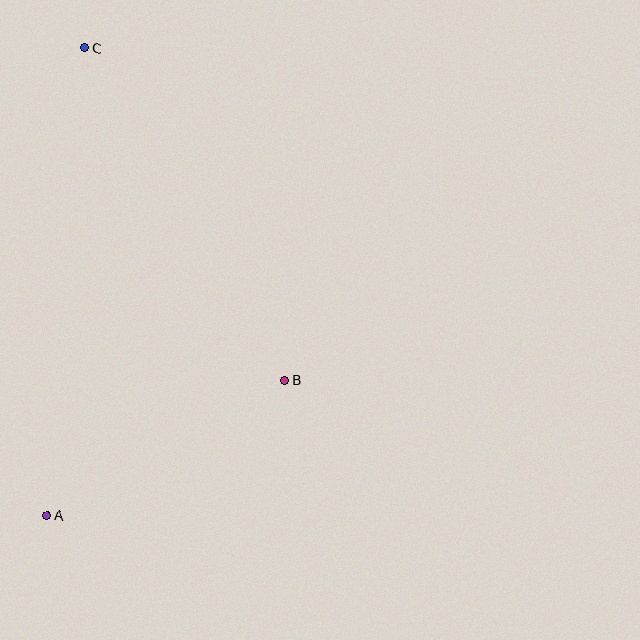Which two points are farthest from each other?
Points A and C are farthest from each other.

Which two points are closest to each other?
Points A and B are closest to each other.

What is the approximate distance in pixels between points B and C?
The distance between B and C is approximately 388 pixels.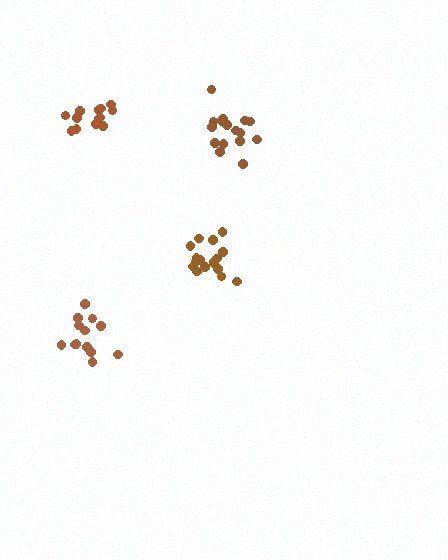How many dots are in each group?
Group 1: 16 dots, Group 2: 17 dots, Group 3: 13 dots, Group 4: 13 dots (59 total).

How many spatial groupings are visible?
There are 4 spatial groupings.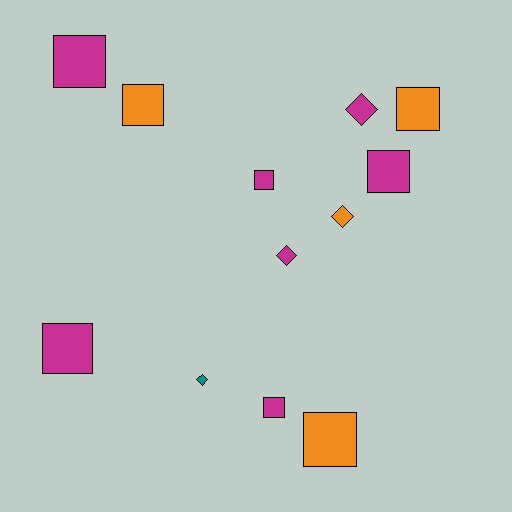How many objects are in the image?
There are 12 objects.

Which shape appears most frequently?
Square, with 8 objects.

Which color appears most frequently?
Magenta, with 7 objects.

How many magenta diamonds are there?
There are 2 magenta diamonds.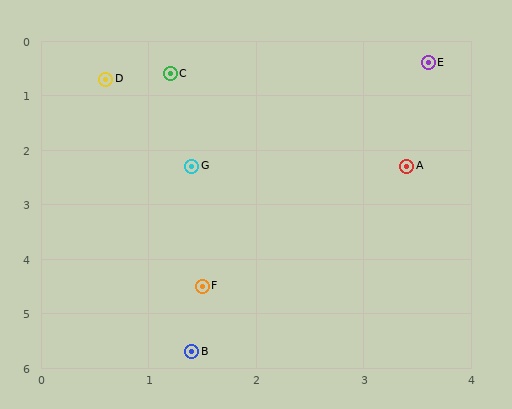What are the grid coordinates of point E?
Point E is at approximately (3.6, 0.4).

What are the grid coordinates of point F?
Point F is at approximately (1.5, 4.5).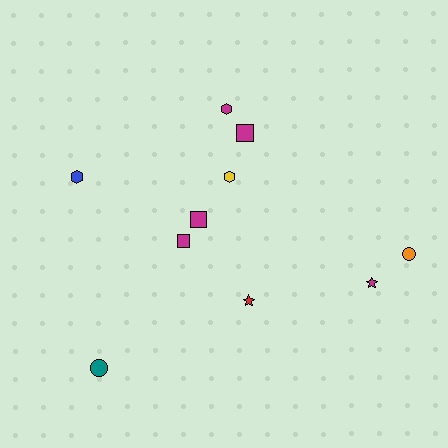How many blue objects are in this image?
There is 1 blue object.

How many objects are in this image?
There are 10 objects.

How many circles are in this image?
There are 2 circles.